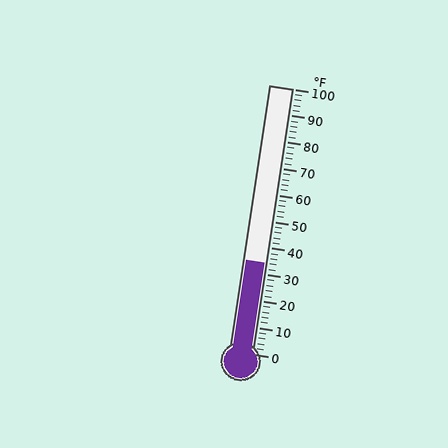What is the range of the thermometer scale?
The thermometer scale ranges from 0°F to 100°F.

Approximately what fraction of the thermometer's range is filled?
The thermometer is filled to approximately 35% of its range.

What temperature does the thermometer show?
The thermometer shows approximately 34°F.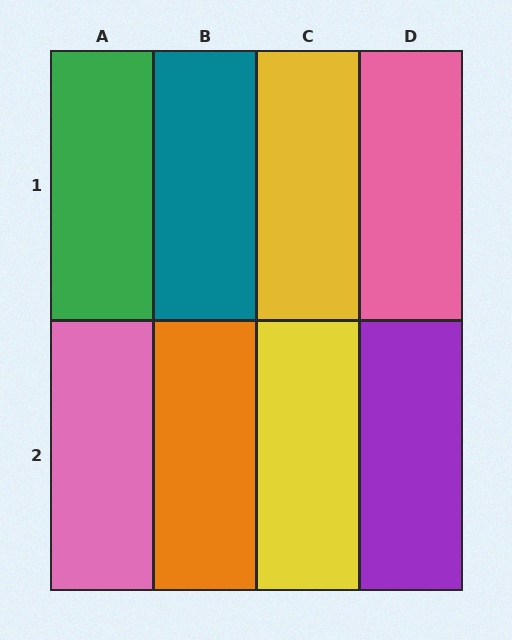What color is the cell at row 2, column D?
Purple.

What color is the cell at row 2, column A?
Pink.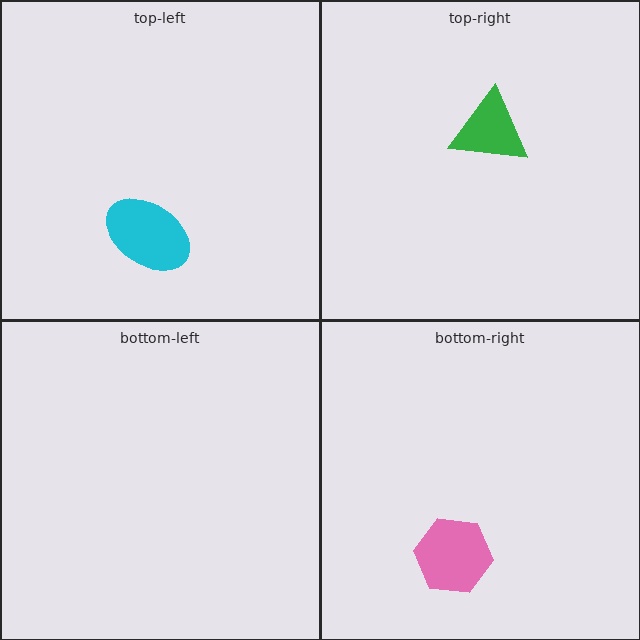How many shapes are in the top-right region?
1.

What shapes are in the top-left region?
The cyan ellipse.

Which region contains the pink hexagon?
The bottom-right region.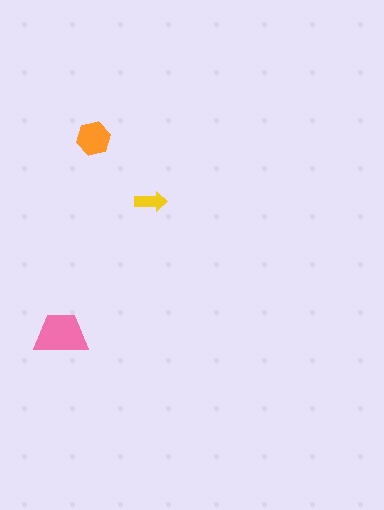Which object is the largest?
The pink trapezoid.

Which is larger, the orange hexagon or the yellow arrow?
The orange hexagon.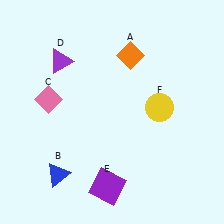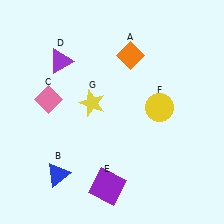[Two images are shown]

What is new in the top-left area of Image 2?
A yellow star (G) was added in the top-left area of Image 2.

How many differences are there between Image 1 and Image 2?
There is 1 difference between the two images.